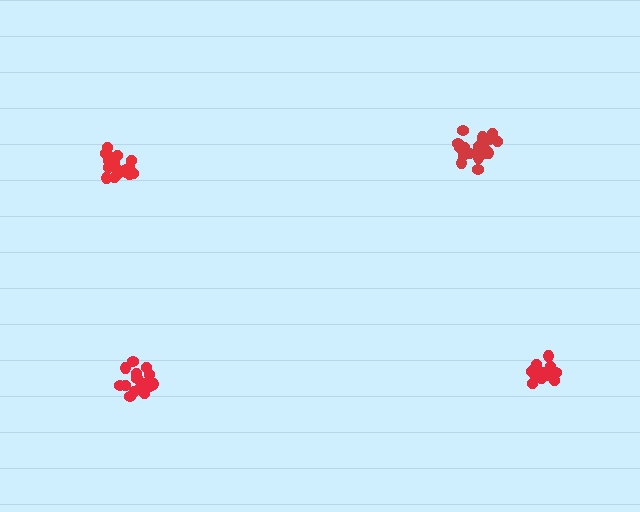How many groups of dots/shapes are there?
There are 4 groups.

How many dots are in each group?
Group 1: 18 dots, Group 2: 15 dots, Group 3: 16 dots, Group 4: 21 dots (70 total).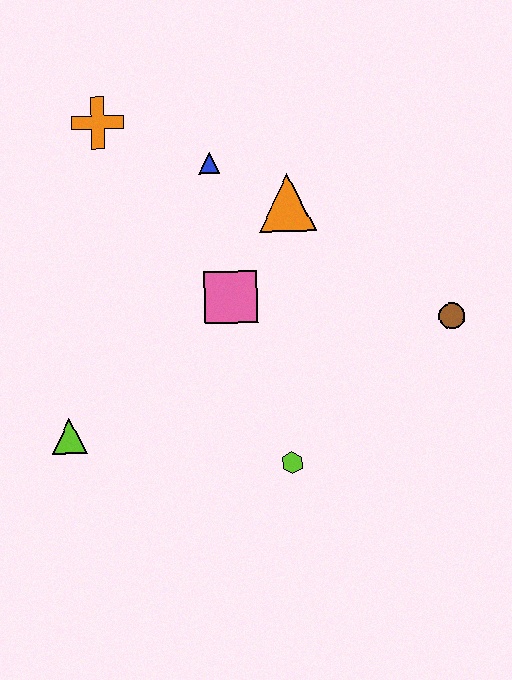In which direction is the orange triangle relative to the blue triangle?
The orange triangle is to the right of the blue triangle.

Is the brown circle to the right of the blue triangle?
Yes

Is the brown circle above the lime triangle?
Yes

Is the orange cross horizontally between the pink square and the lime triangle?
Yes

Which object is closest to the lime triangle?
The pink square is closest to the lime triangle.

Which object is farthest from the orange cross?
The brown circle is farthest from the orange cross.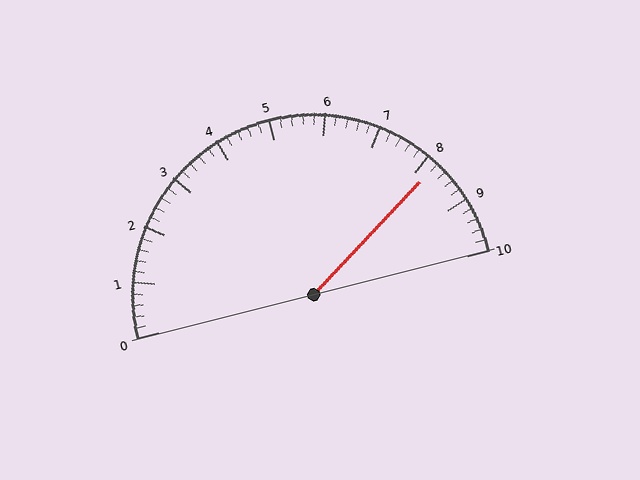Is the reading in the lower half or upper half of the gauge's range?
The reading is in the upper half of the range (0 to 10).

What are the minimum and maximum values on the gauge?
The gauge ranges from 0 to 10.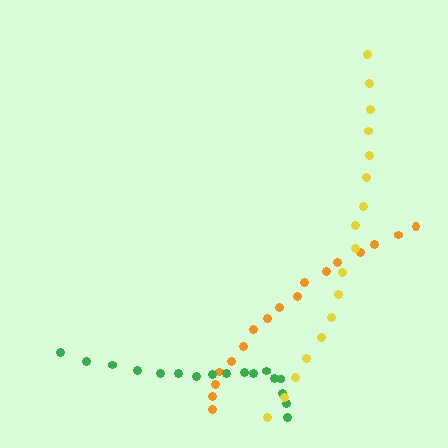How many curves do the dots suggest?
There are 3 distinct paths.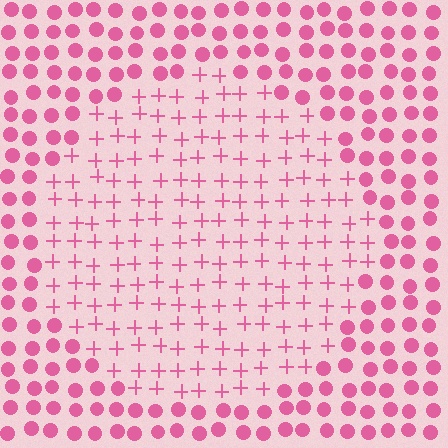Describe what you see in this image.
The image is filled with small pink elements arranged in a uniform grid. A circle-shaped region contains plus signs, while the surrounding area contains circles. The boundary is defined purely by the change in element shape.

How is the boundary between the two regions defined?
The boundary is defined by a change in element shape: plus signs inside vs. circles outside. All elements share the same color and spacing.